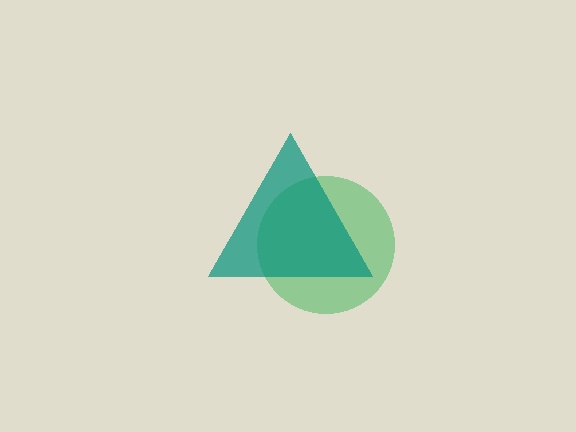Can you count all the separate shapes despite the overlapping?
Yes, there are 2 separate shapes.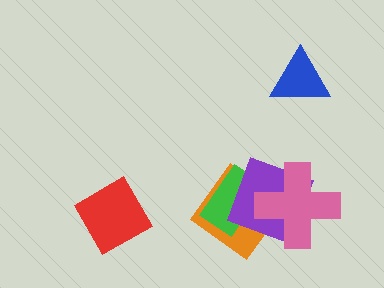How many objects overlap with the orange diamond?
3 objects overlap with the orange diamond.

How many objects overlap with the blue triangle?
0 objects overlap with the blue triangle.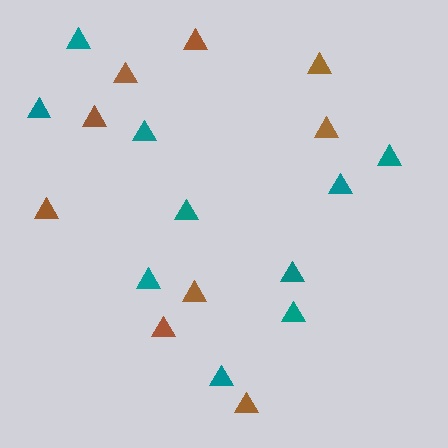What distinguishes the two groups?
There are 2 groups: one group of teal triangles (10) and one group of brown triangles (9).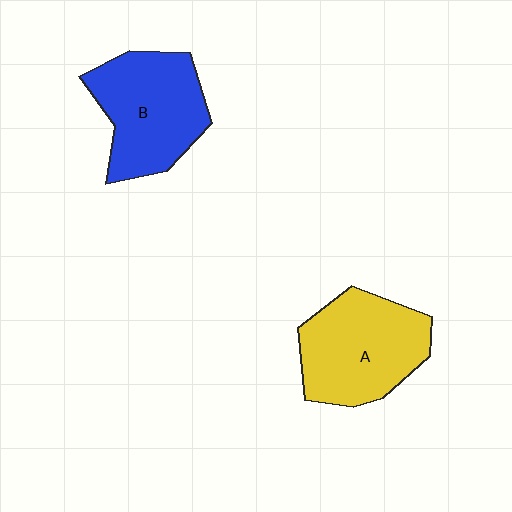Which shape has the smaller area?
Shape B (blue).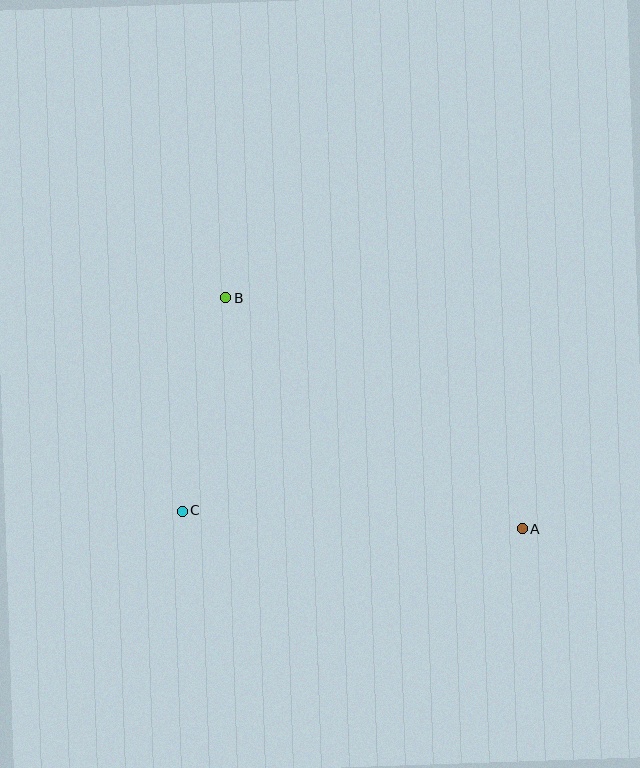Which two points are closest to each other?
Points B and C are closest to each other.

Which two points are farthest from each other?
Points A and B are farthest from each other.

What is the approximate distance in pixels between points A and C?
The distance between A and C is approximately 340 pixels.